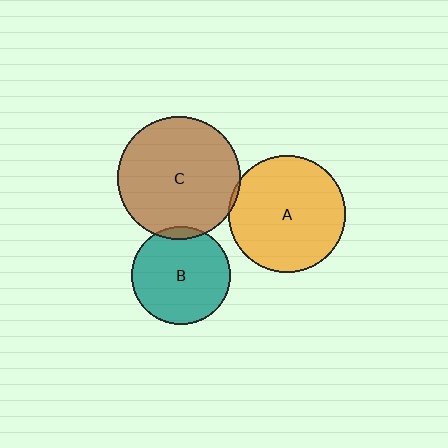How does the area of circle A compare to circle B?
Approximately 1.4 times.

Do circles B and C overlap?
Yes.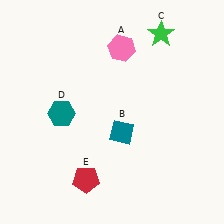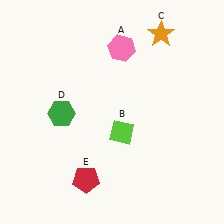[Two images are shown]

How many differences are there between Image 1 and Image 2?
There are 3 differences between the two images.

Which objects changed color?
B changed from teal to lime. C changed from green to orange. D changed from teal to green.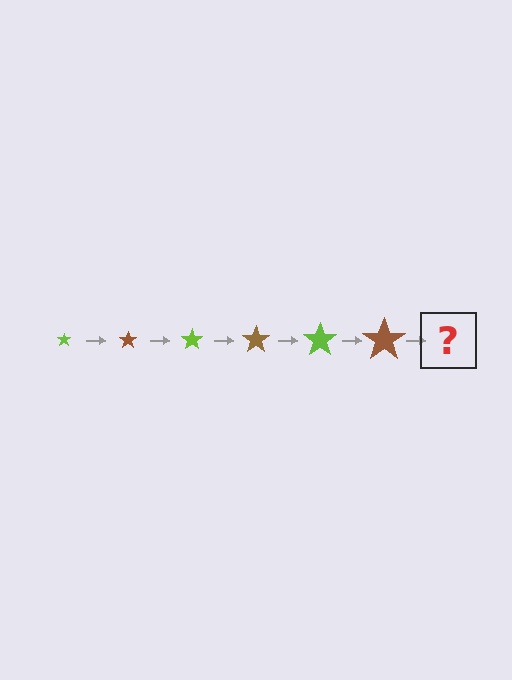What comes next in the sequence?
The next element should be a lime star, larger than the previous one.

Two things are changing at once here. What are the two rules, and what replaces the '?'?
The two rules are that the star grows larger each step and the color cycles through lime and brown. The '?' should be a lime star, larger than the previous one.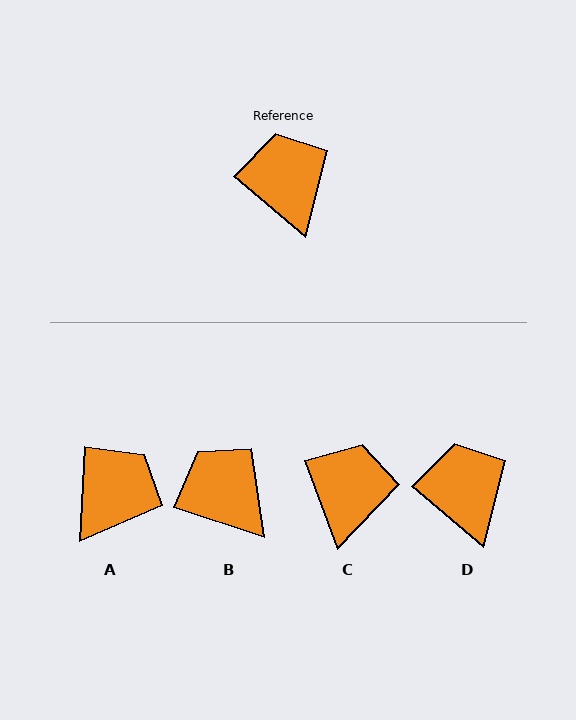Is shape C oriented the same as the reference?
No, it is off by about 29 degrees.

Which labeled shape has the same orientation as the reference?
D.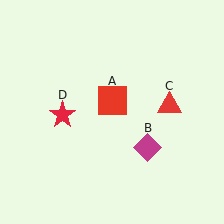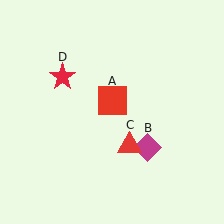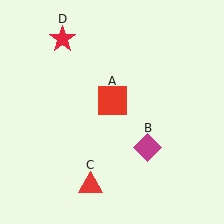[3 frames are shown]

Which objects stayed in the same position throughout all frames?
Red square (object A) and magenta diamond (object B) remained stationary.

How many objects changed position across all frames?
2 objects changed position: red triangle (object C), red star (object D).